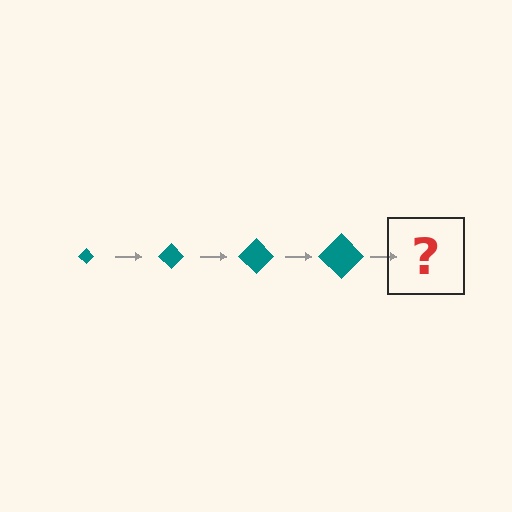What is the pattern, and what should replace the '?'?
The pattern is that the diamond gets progressively larger each step. The '?' should be a teal diamond, larger than the previous one.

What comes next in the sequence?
The next element should be a teal diamond, larger than the previous one.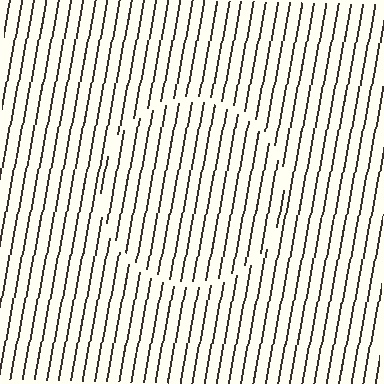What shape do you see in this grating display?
An illusory circle. The interior of the shape contains the same grating, shifted by half a period — the contour is defined by the phase discontinuity where line-ends from the inner and outer gratings abut.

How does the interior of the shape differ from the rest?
The interior of the shape contains the same grating, shifted by half a period — the contour is defined by the phase discontinuity where line-ends from the inner and outer gratings abut.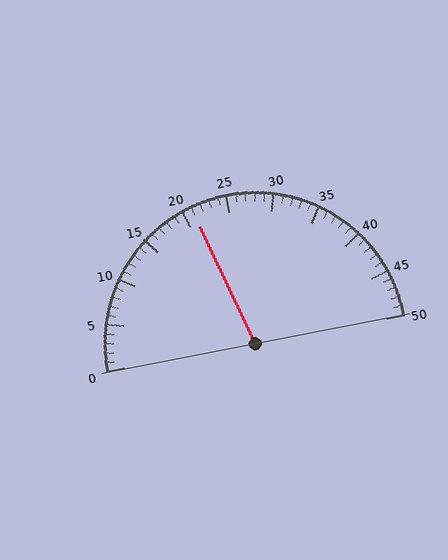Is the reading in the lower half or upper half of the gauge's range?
The reading is in the lower half of the range (0 to 50).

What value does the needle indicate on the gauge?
The needle indicates approximately 21.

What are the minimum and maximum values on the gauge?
The gauge ranges from 0 to 50.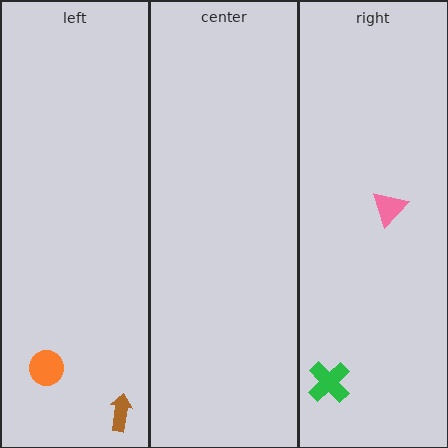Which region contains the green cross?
The right region.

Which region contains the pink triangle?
The right region.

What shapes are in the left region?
The brown arrow, the orange circle.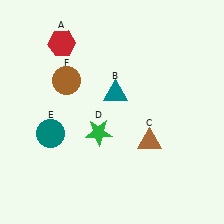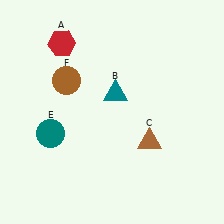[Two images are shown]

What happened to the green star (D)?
The green star (D) was removed in Image 2. It was in the bottom-left area of Image 1.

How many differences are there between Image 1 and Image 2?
There is 1 difference between the two images.